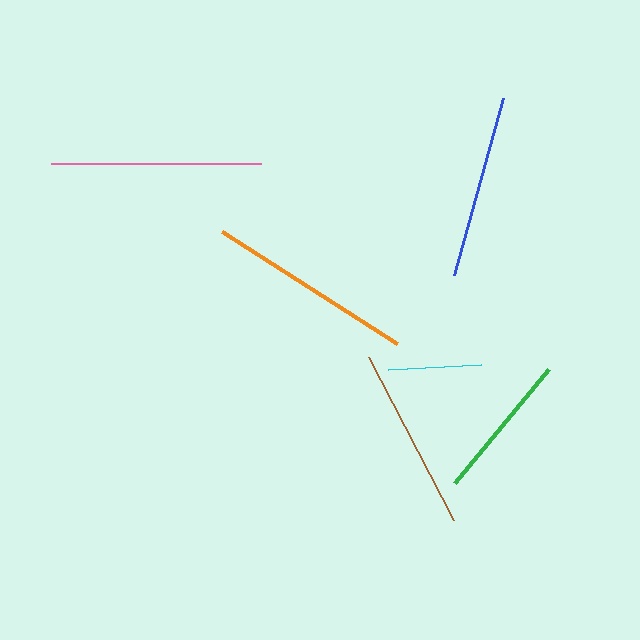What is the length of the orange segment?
The orange segment is approximately 208 pixels long.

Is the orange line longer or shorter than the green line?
The orange line is longer than the green line.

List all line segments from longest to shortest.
From longest to shortest: pink, orange, brown, blue, green, cyan.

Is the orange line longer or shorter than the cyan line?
The orange line is longer than the cyan line.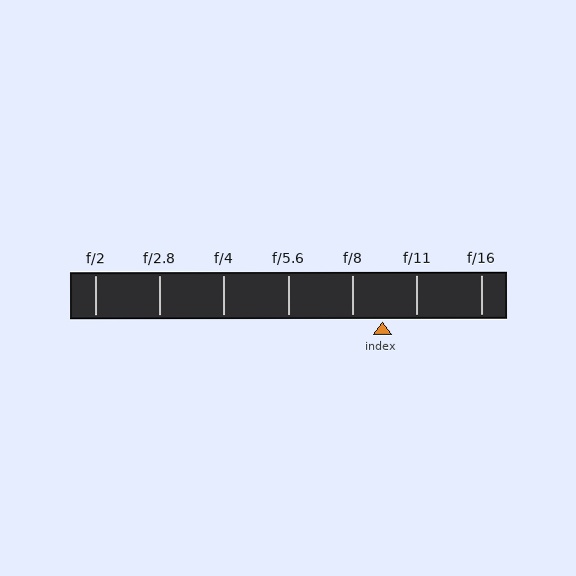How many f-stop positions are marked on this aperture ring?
There are 7 f-stop positions marked.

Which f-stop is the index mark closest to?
The index mark is closest to f/8.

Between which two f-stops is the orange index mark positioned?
The index mark is between f/8 and f/11.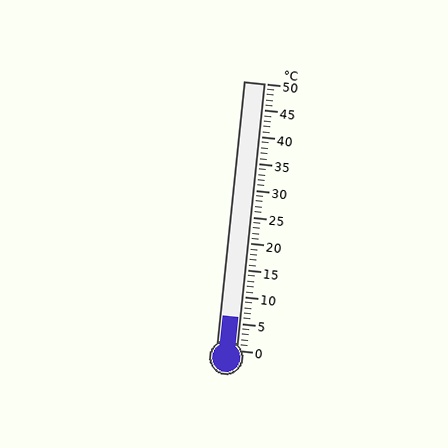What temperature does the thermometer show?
The thermometer shows approximately 6°C.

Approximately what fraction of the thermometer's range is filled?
The thermometer is filled to approximately 10% of its range.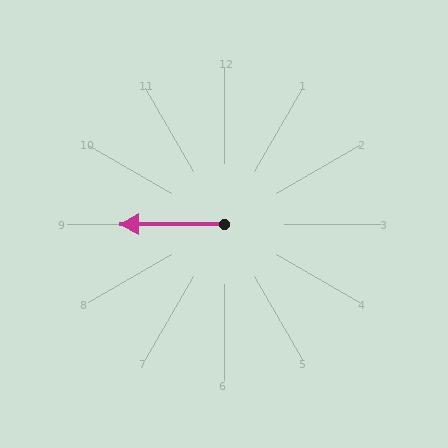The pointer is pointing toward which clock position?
Roughly 9 o'clock.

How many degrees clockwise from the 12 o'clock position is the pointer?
Approximately 270 degrees.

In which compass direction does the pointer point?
West.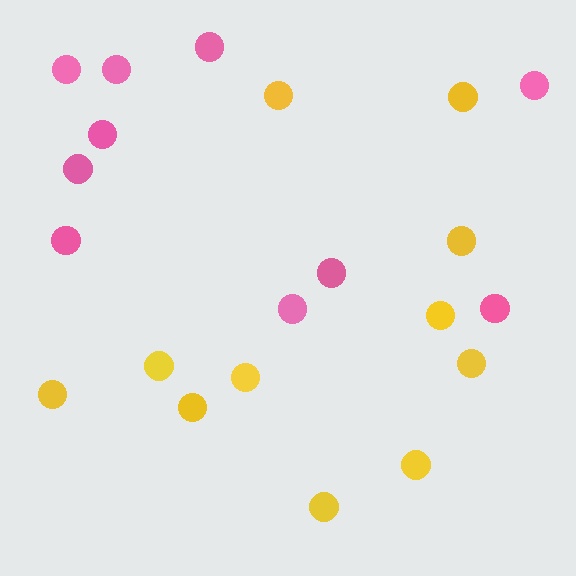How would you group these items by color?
There are 2 groups: one group of pink circles (10) and one group of yellow circles (11).